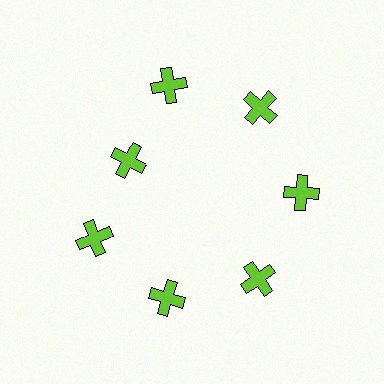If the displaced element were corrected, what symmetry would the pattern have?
It would have 7-fold rotational symmetry — the pattern would map onto itself every 51 degrees.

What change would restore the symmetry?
The symmetry would be restored by moving it outward, back onto the ring so that all 7 crosses sit at equal angles and equal distance from the center.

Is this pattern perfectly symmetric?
No. The 7 lime crosses are arranged in a ring, but one element near the 10 o'clock position is pulled inward toward the center, breaking the 7-fold rotational symmetry.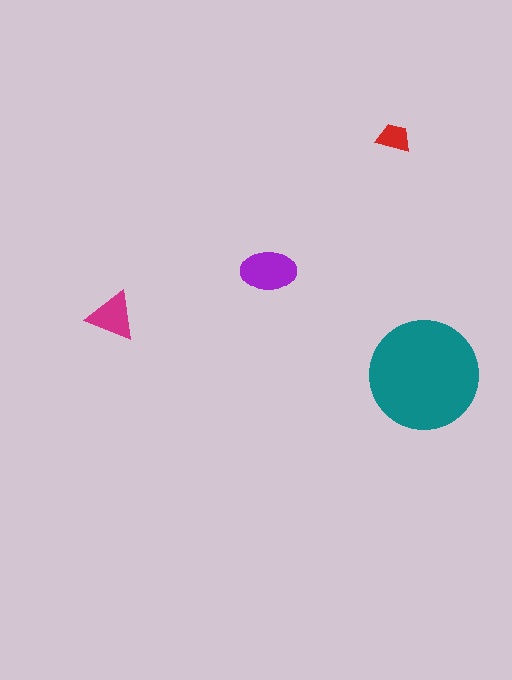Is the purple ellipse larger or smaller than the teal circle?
Smaller.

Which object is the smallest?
The red trapezoid.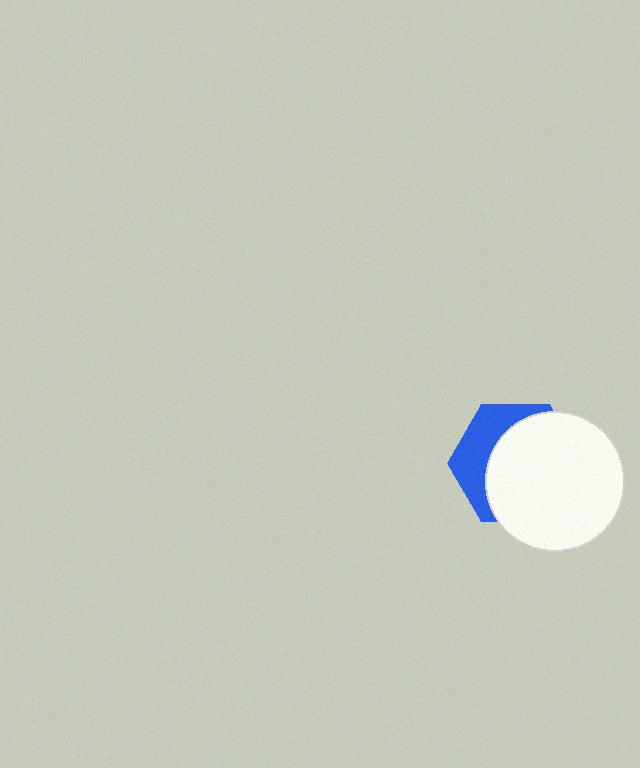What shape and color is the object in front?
The object in front is a white circle.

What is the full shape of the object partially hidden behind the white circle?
The partially hidden object is a blue hexagon.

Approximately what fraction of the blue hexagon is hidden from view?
Roughly 65% of the blue hexagon is hidden behind the white circle.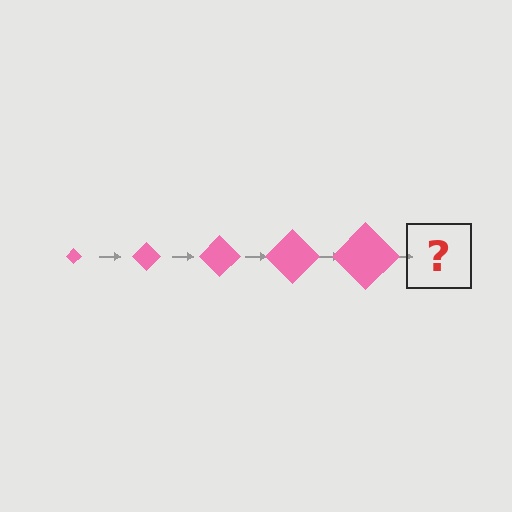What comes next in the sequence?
The next element should be a pink diamond, larger than the previous one.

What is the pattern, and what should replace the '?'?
The pattern is that the diamond gets progressively larger each step. The '?' should be a pink diamond, larger than the previous one.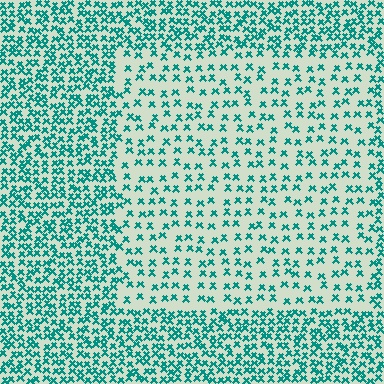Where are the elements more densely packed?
The elements are more densely packed outside the rectangle boundary.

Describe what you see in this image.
The image contains small teal elements arranged at two different densities. A rectangle-shaped region is visible where the elements are less densely packed than the surrounding area.